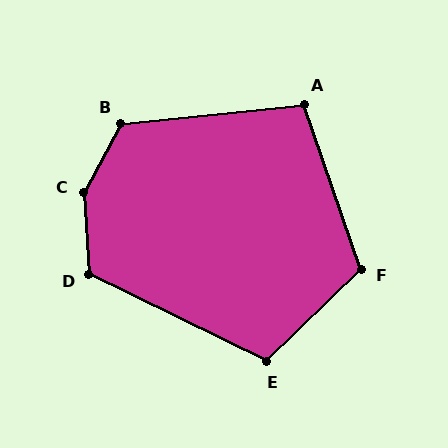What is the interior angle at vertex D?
Approximately 120 degrees (obtuse).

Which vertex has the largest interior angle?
C, at approximately 148 degrees.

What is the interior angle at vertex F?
Approximately 116 degrees (obtuse).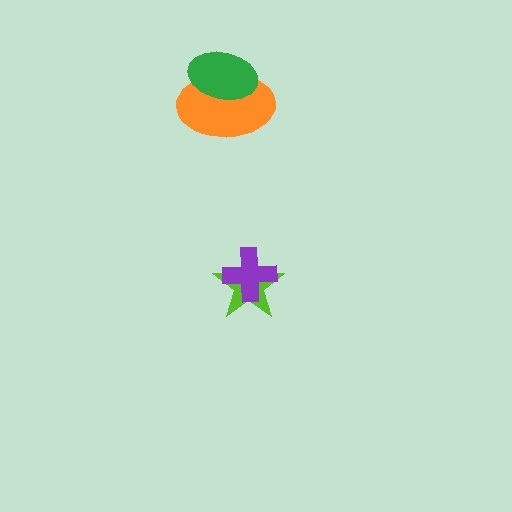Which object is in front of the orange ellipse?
The green ellipse is in front of the orange ellipse.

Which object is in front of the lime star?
The purple cross is in front of the lime star.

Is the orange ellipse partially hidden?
Yes, it is partially covered by another shape.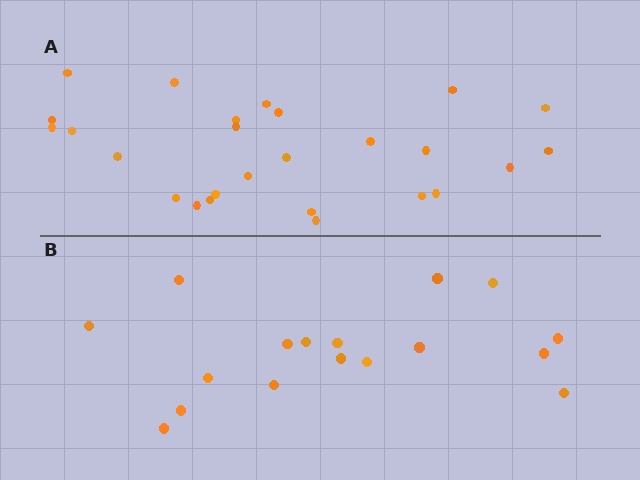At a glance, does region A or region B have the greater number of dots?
Region A (the top region) has more dots.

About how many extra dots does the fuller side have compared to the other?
Region A has roughly 8 or so more dots than region B.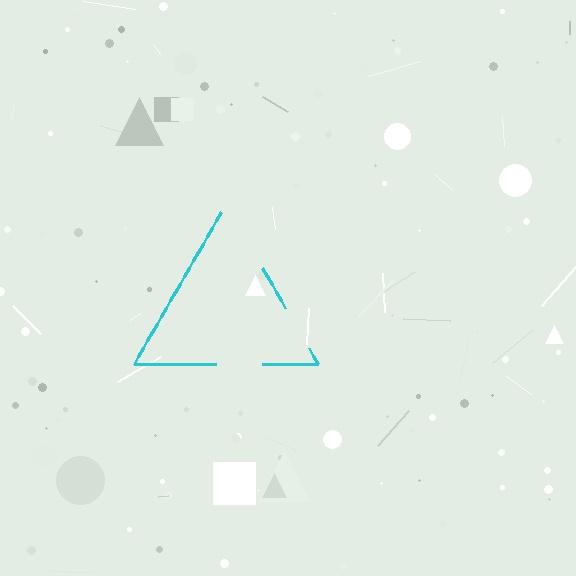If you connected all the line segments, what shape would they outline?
They would outline a triangle.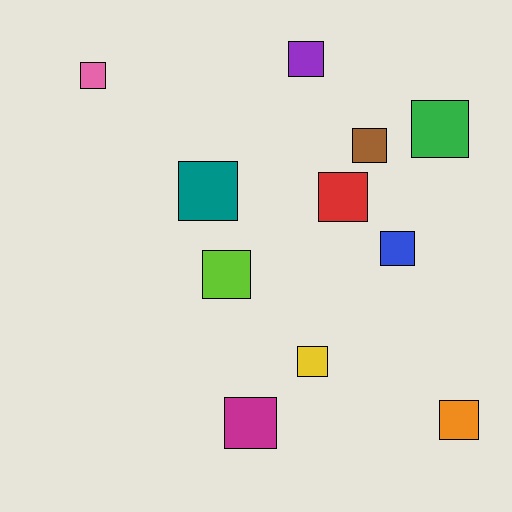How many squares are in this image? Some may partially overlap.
There are 11 squares.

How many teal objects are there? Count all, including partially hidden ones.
There is 1 teal object.